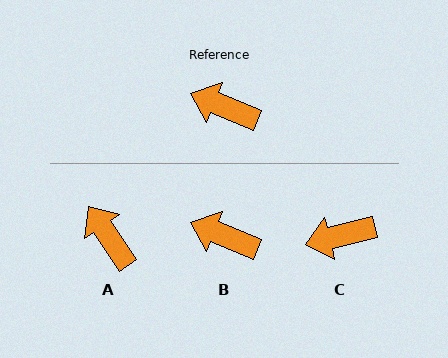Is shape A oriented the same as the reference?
No, it is off by about 34 degrees.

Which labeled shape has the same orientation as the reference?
B.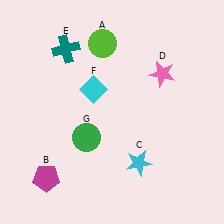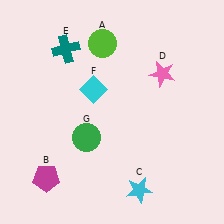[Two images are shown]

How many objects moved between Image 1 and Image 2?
1 object moved between the two images.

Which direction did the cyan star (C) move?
The cyan star (C) moved down.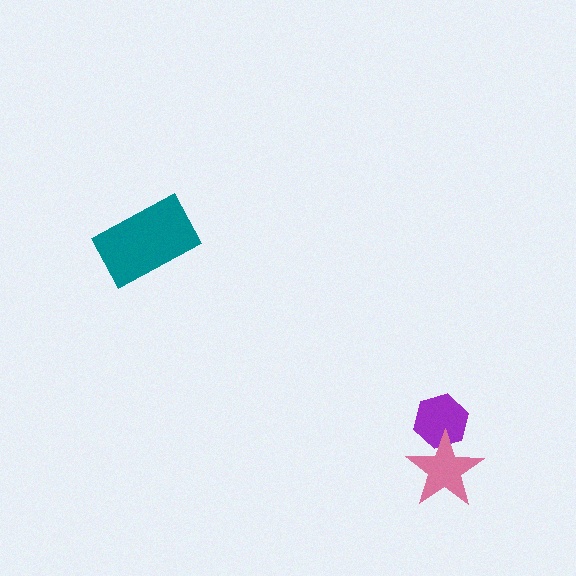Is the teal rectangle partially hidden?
No, no other shape covers it.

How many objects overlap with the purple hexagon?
1 object overlaps with the purple hexagon.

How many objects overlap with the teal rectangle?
0 objects overlap with the teal rectangle.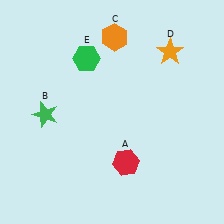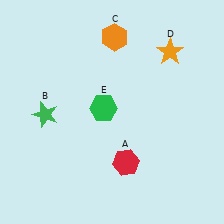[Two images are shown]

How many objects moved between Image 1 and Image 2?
1 object moved between the two images.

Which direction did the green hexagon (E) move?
The green hexagon (E) moved down.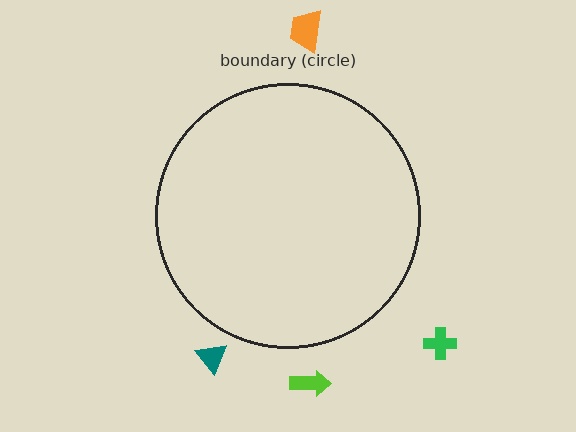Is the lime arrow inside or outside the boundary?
Outside.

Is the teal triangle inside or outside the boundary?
Outside.